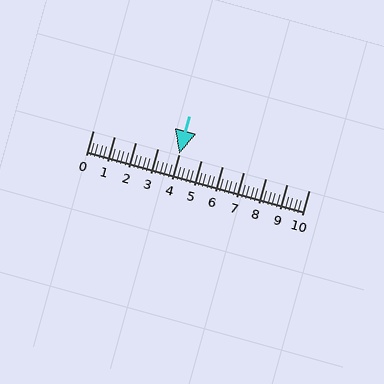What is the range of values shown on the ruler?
The ruler shows values from 0 to 10.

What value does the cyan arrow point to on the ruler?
The cyan arrow points to approximately 4.0.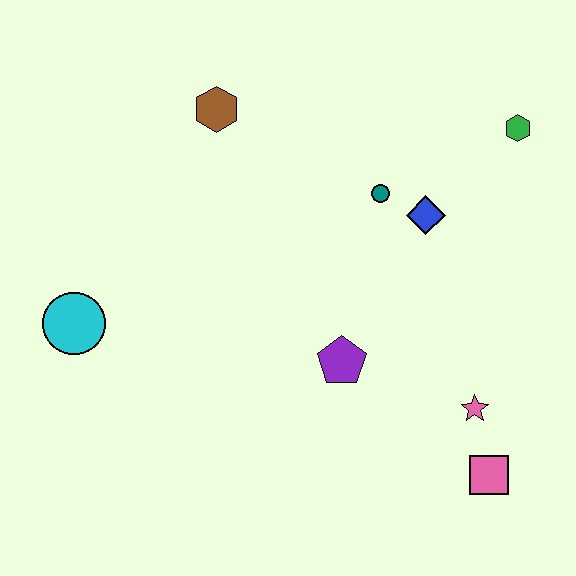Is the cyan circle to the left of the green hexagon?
Yes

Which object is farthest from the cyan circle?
The green hexagon is farthest from the cyan circle.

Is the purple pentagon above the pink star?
Yes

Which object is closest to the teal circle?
The blue diamond is closest to the teal circle.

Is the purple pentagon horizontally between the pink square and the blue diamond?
No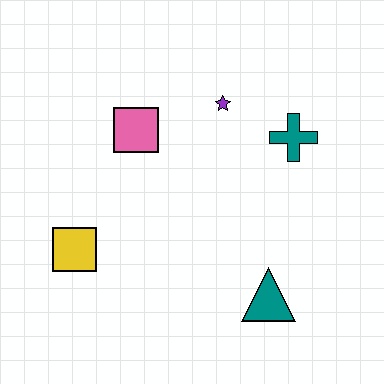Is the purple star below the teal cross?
No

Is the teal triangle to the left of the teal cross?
Yes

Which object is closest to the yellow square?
The pink square is closest to the yellow square.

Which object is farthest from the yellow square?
The teal cross is farthest from the yellow square.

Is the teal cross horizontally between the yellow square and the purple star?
No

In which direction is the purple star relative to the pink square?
The purple star is to the right of the pink square.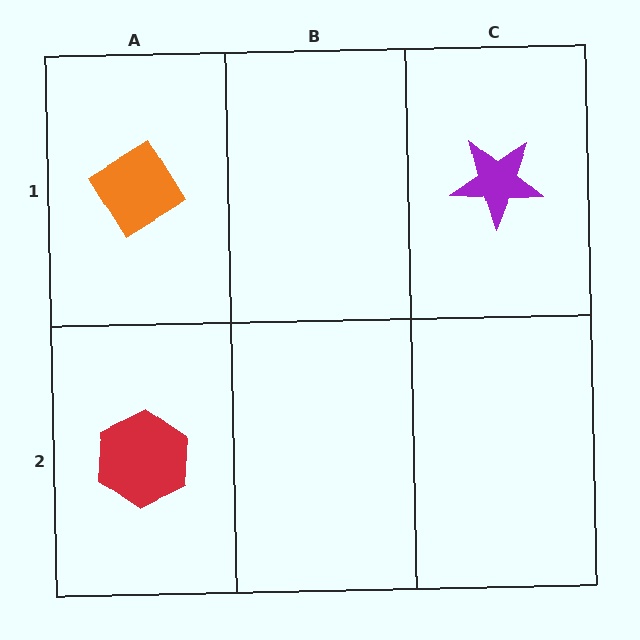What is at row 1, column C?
A purple star.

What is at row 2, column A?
A red hexagon.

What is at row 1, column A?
An orange diamond.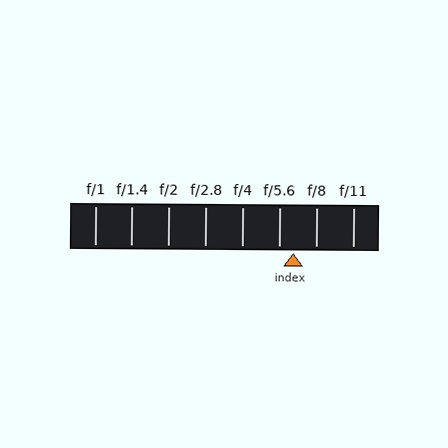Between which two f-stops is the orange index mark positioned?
The index mark is between f/5.6 and f/8.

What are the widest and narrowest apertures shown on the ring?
The widest aperture shown is f/1 and the narrowest is f/11.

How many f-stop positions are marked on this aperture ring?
There are 8 f-stop positions marked.